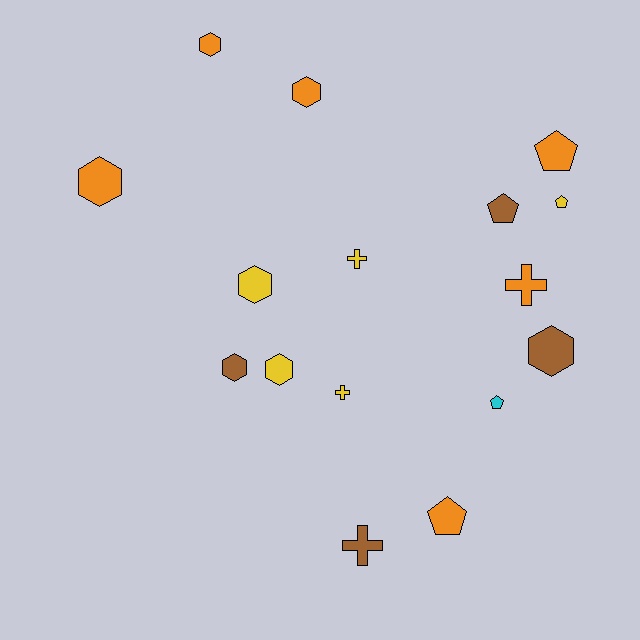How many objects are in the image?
There are 16 objects.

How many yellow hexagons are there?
There are 2 yellow hexagons.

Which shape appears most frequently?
Hexagon, with 7 objects.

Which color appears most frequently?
Orange, with 6 objects.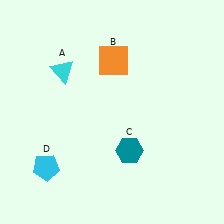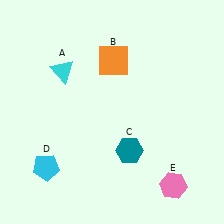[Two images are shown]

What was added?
A pink hexagon (E) was added in Image 2.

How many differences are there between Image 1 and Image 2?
There is 1 difference between the two images.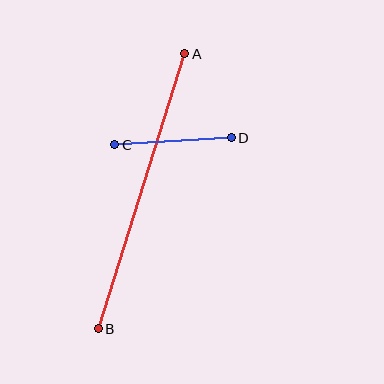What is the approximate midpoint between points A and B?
The midpoint is at approximately (141, 191) pixels.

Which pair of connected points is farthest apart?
Points A and B are farthest apart.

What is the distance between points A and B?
The distance is approximately 288 pixels.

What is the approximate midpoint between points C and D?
The midpoint is at approximately (173, 141) pixels.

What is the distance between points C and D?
The distance is approximately 117 pixels.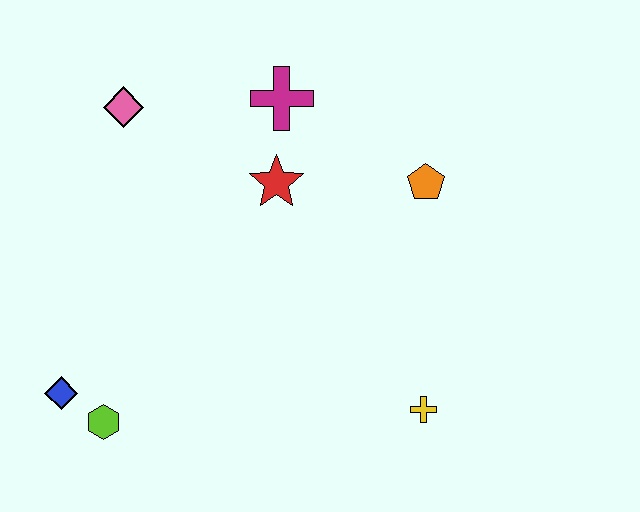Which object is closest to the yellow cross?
The orange pentagon is closest to the yellow cross.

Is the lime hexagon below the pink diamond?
Yes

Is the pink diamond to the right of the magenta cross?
No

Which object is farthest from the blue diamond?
The orange pentagon is farthest from the blue diamond.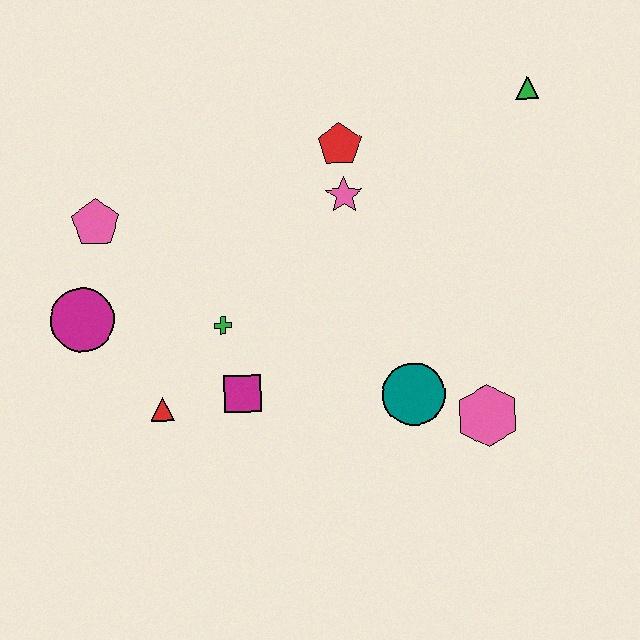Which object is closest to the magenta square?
The green cross is closest to the magenta square.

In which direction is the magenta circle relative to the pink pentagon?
The magenta circle is below the pink pentagon.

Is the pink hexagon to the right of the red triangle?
Yes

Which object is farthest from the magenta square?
The green triangle is farthest from the magenta square.